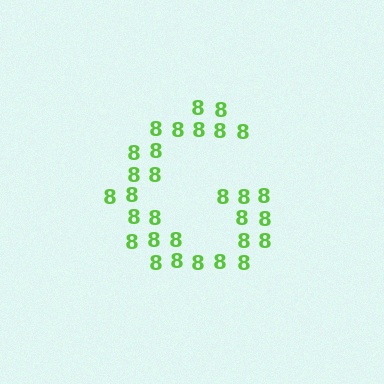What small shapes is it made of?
It is made of small digit 8's.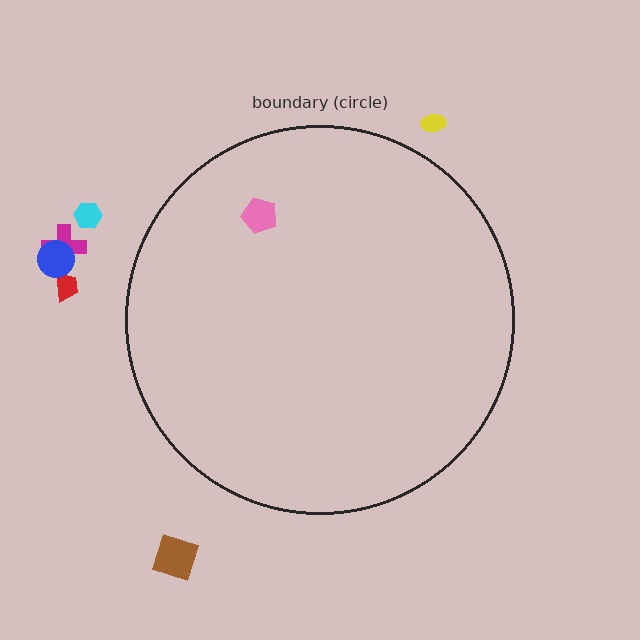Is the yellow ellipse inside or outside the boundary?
Outside.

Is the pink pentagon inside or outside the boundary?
Inside.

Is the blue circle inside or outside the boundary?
Outside.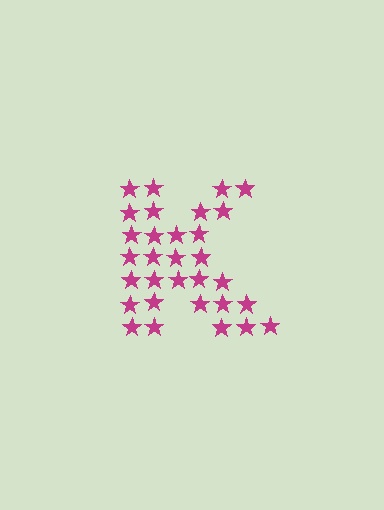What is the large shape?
The large shape is the letter K.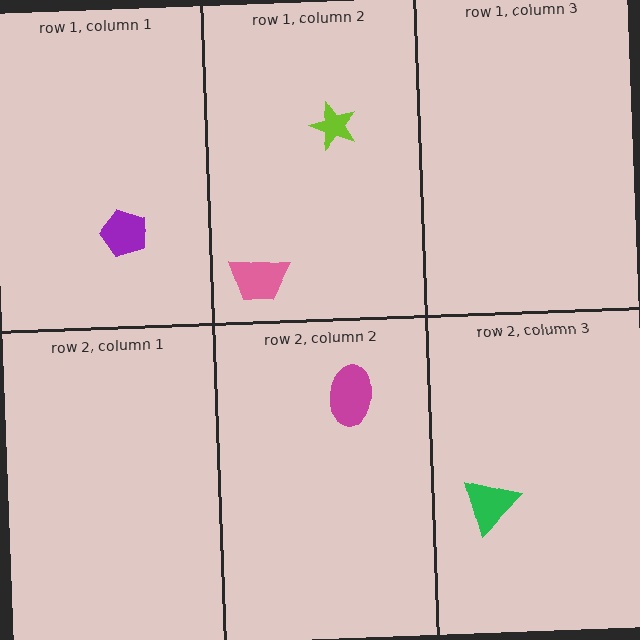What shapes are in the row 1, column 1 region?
The purple pentagon.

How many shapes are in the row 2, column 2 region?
1.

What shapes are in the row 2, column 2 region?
The magenta ellipse.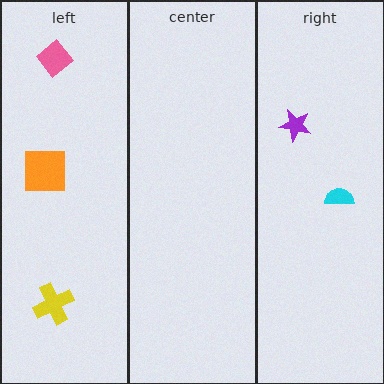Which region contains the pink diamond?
The left region.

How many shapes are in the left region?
3.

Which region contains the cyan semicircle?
The right region.